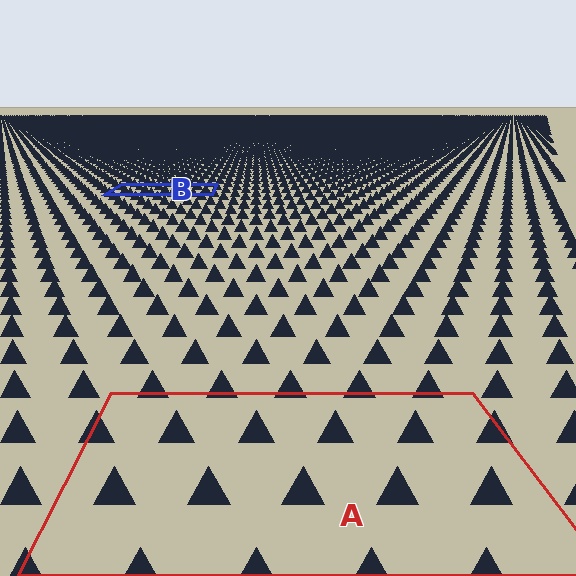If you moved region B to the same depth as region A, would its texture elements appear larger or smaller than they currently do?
They would appear larger. At a closer depth, the same texture elements are projected at a bigger on-screen size.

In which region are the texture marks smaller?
The texture marks are smaller in region B, because it is farther away.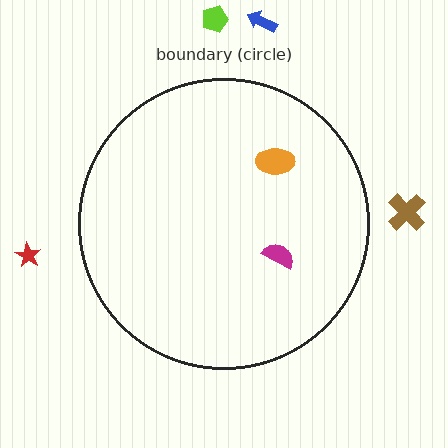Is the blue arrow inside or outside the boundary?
Outside.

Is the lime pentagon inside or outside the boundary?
Outside.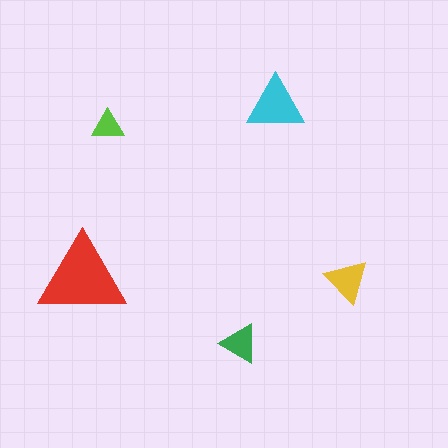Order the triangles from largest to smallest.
the red one, the cyan one, the yellow one, the green one, the lime one.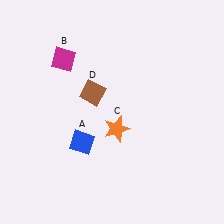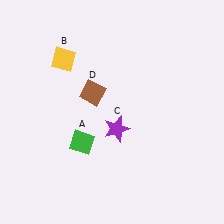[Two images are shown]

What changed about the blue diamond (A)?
In Image 1, A is blue. In Image 2, it changed to green.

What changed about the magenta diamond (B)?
In Image 1, B is magenta. In Image 2, it changed to yellow.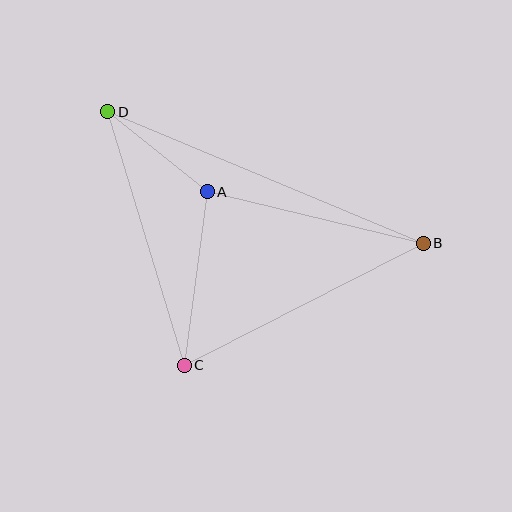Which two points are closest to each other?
Points A and D are closest to each other.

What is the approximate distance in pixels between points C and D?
The distance between C and D is approximately 265 pixels.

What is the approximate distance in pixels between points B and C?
The distance between B and C is approximately 269 pixels.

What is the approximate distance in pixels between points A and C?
The distance between A and C is approximately 175 pixels.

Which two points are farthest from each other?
Points B and D are farthest from each other.